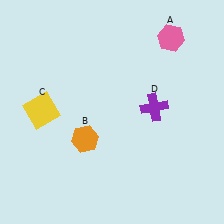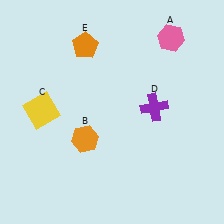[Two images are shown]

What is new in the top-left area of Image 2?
An orange pentagon (E) was added in the top-left area of Image 2.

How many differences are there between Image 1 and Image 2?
There is 1 difference between the two images.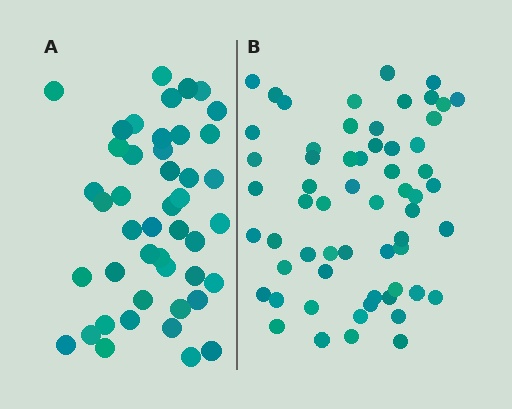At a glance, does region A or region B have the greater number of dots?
Region B (the right region) has more dots.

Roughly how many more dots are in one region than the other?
Region B has approximately 15 more dots than region A.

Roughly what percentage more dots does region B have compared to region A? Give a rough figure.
About 35% more.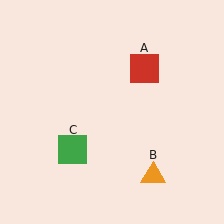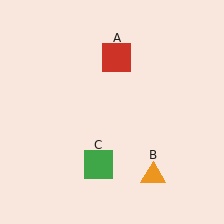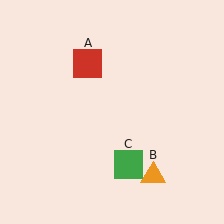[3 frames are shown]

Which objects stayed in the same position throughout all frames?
Orange triangle (object B) remained stationary.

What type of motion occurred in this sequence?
The red square (object A), green square (object C) rotated counterclockwise around the center of the scene.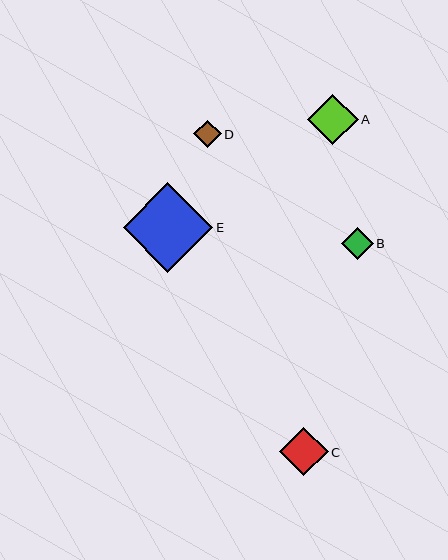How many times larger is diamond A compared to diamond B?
Diamond A is approximately 1.6 times the size of diamond B.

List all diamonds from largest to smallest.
From largest to smallest: E, A, C, B, D.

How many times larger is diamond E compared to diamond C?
Diamond E is approximately 1.8 times the size of diamond C.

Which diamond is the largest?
Diamond E is the largest with a size of approximately 90 pixels.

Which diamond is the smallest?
Diamond D is the smallest with a size of approximately 27 pixels.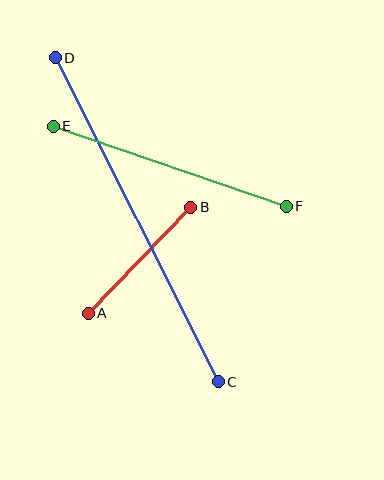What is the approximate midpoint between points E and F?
The midpoint is at approximately (170, 166) pixels.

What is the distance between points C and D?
The distance is approximately 363 pixels.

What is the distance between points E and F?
The distance is approximately 247 pixels.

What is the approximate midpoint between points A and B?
The midpoint is at approximately (140, 260) pixels.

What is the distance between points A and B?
The distance is approximately 148 pixels.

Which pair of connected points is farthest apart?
Points C and D are farthest apart.